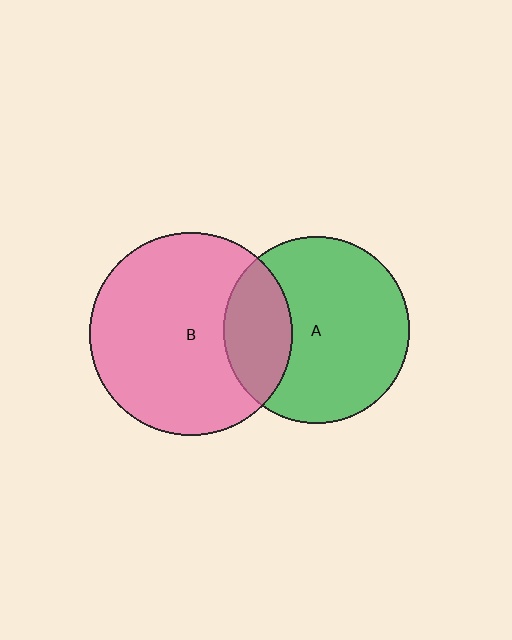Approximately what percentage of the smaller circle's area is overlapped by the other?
Approximately 25%.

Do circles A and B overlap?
Yes.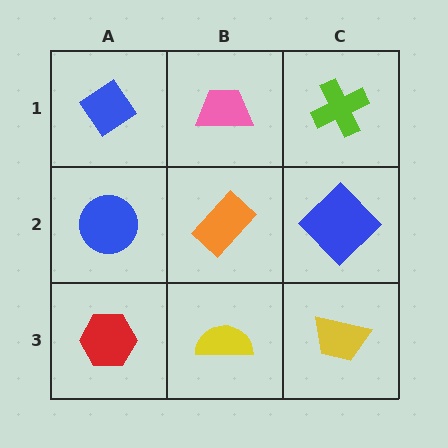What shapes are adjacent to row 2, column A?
A blue diamond (row 1, column A), a red hexagon (row 3, column A), an orange rectangle (row 2, column B).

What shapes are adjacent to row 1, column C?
A blue diamond (row 2, column C), a pink trapezoid (row 1, column B).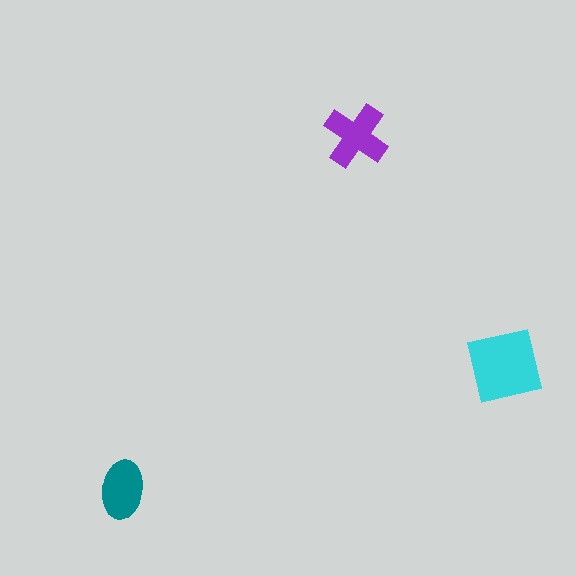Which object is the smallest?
The teal ellipse.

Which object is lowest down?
The teal ellipse is bottommost.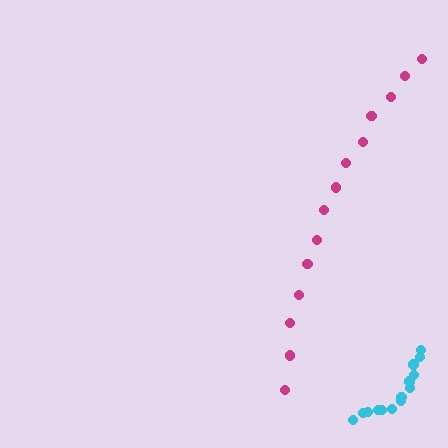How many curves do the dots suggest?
There are 2 distinct paths.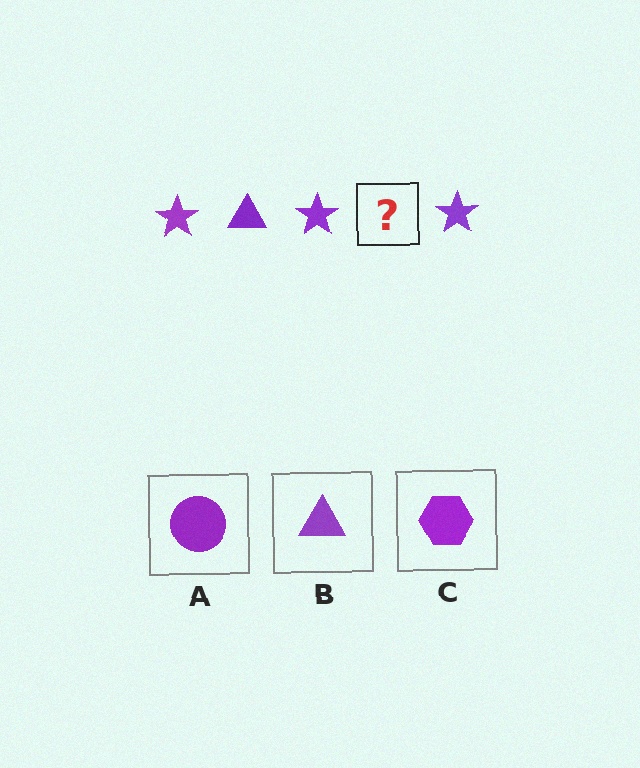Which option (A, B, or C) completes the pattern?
B.